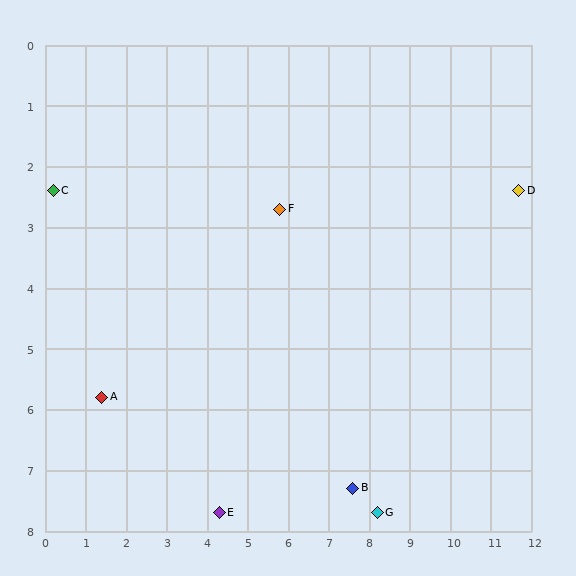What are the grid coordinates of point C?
Point C is at approximately (0.2, 2.4).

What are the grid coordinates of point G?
Point G is at approximately (8.2, 7.7).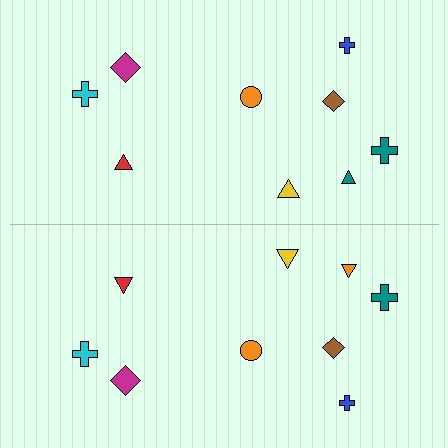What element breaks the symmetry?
The orange triangle on the bottom side breaks the symmetry — its mirror counterpart is teal.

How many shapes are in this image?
There are 18 shapes in this image.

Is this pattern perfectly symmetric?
No, the pattern is not perfectly symmetric. The orange triangle on the bottom side breaks the symmetry — its mirror counterpart is teal.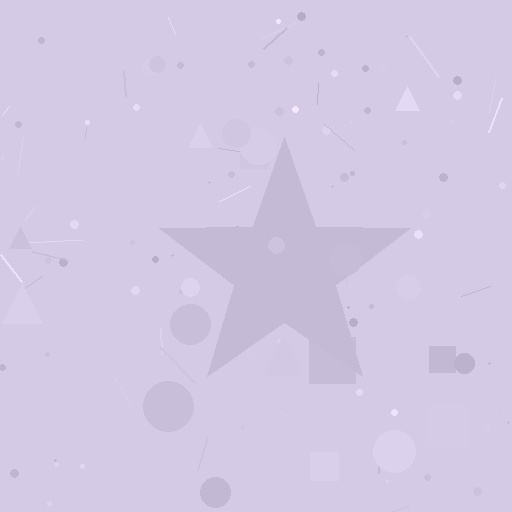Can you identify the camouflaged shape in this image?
The camouflaged shape is a star.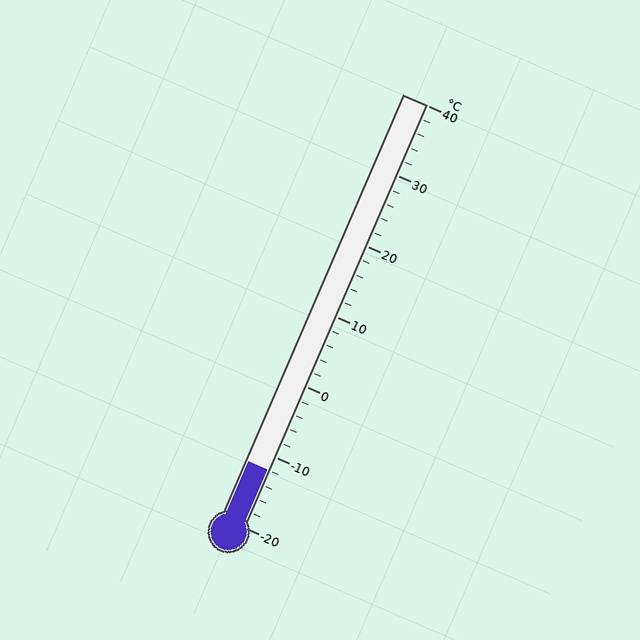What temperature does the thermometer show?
The thermometer shows approximately -12°C.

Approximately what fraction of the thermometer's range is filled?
The thermometer is filled to approximately 15% of its range.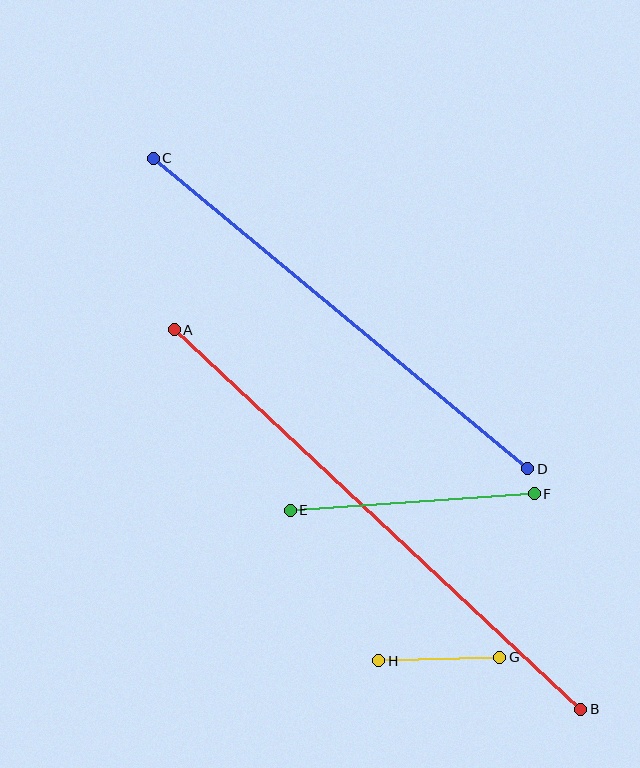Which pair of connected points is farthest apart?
Points A and B are farthest apart.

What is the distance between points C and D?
The distance is approximately 486 pixels.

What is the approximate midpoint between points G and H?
The midpoint is at approximately (439, 659) pixels.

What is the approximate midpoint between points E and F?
The midpoint is at approximately (412, 502) pixels.